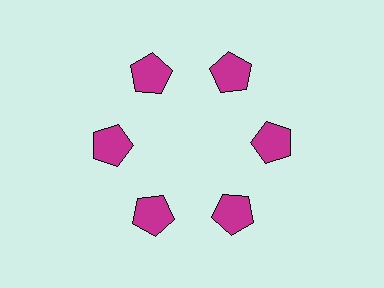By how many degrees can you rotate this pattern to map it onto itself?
The pattern maps onto itself every 60 degrees of rotation.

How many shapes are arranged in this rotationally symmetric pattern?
There are 6 shapes, arranged in 6 groups of 1.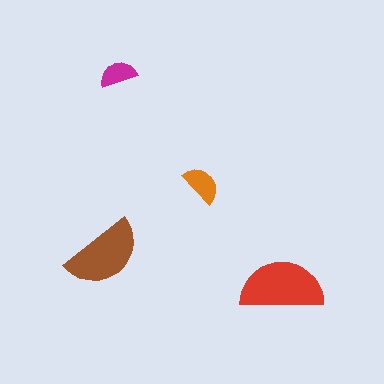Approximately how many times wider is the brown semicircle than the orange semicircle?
About 2 times wider.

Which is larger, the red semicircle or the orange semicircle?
The red one.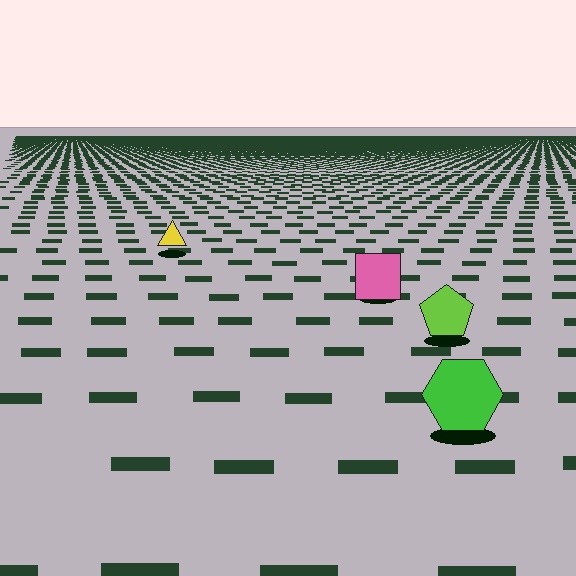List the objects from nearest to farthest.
From nearest to farthest: the green hexagon, the lime pentagon, the pink square, the yellow triangle.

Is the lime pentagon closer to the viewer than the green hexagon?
No. The green hexagon is closer — you can tell from the texture gradient: the ground texture is coarser near it.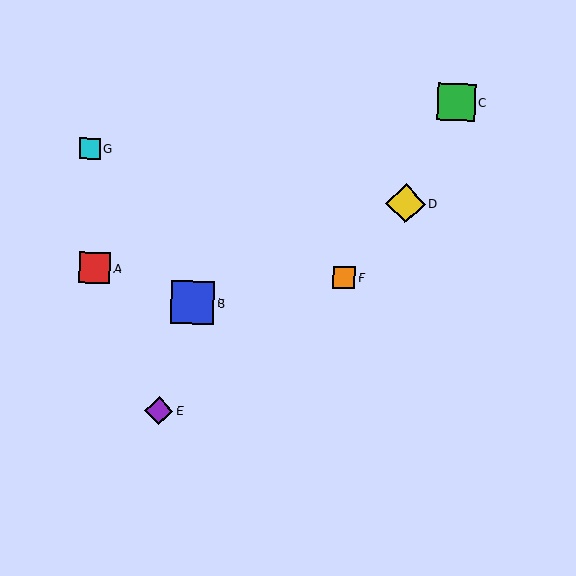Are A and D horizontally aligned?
No, A is at y≈268 and D is at y≈203.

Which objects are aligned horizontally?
Objects A, F are aligned horizontally.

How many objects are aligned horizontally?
2 objects (A, F) are aligned horizontally.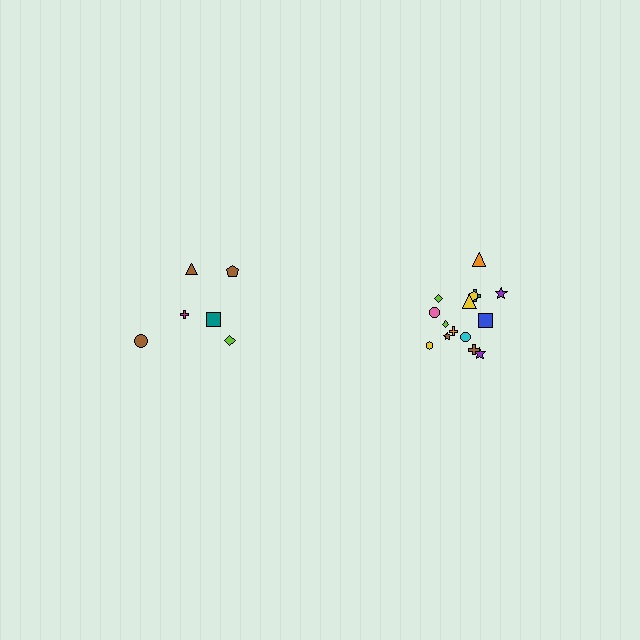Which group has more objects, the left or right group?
The right group.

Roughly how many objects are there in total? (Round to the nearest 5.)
Roughly 20 objects in total.